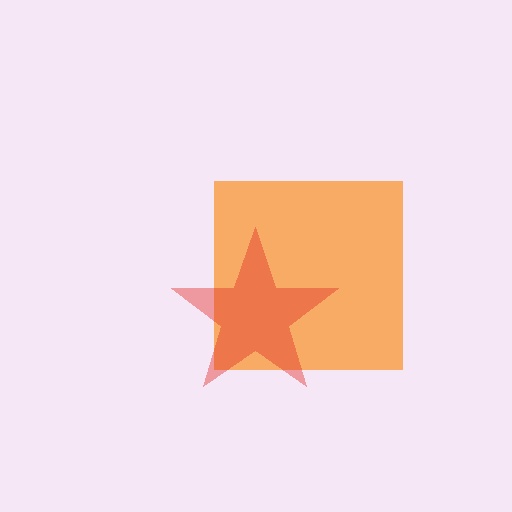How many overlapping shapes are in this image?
There are 2 overlapping shapes in the image.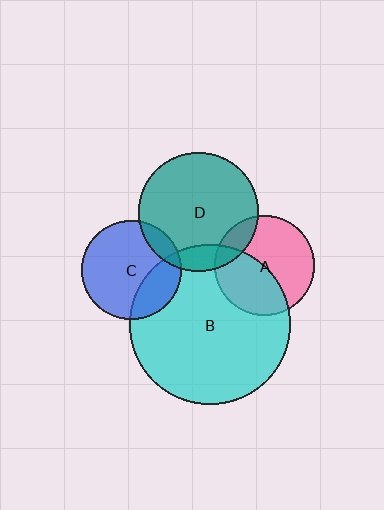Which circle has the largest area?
Circle B (cyan).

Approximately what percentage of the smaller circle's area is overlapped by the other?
Approximately 15%.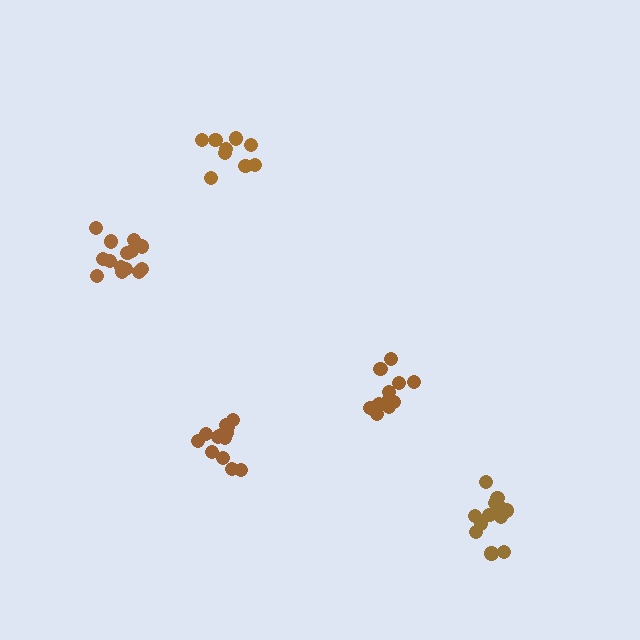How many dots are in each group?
Group 1: 12 dots, Group 2: 11 dots, Group 3: 15 dots, Group 4: 13 dots, Group 5: 14 dots (65 total).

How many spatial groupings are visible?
There are 5 spatial groupings.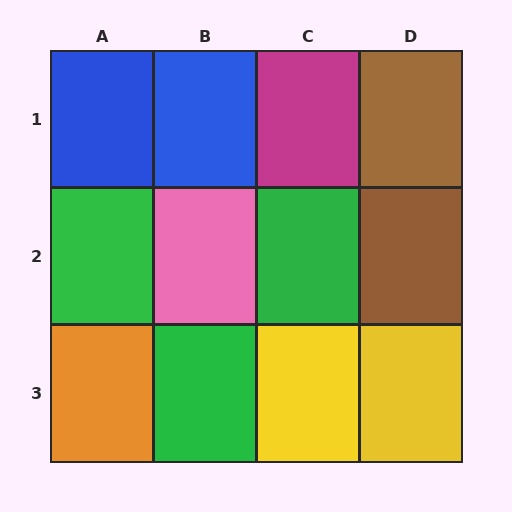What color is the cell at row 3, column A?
Orange.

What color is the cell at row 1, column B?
Blue.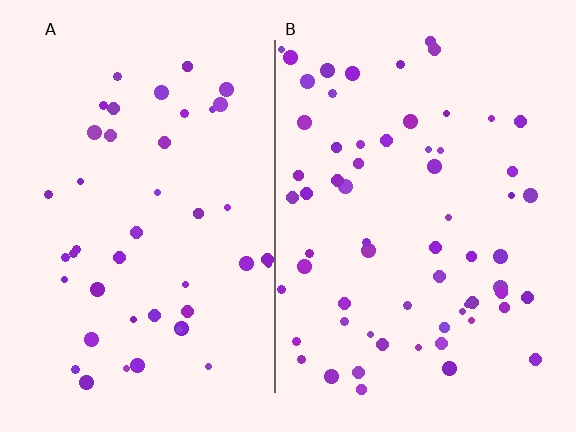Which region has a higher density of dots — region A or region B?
B (the right).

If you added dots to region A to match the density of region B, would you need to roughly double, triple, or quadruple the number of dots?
Approximately double.